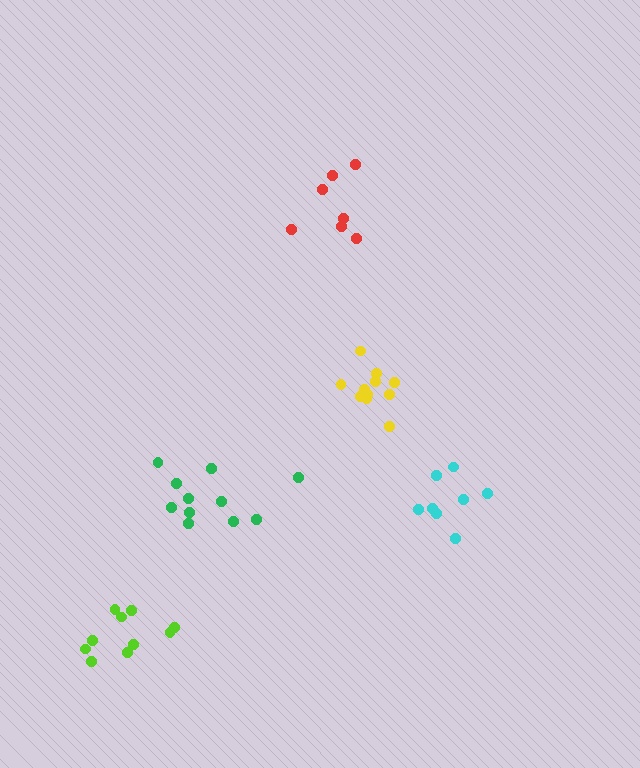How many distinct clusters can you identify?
There are 5 distinct clusters.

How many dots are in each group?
Group 1: 8 dots, Group 2: 11 dots, Group 3: 7 dots, Group 4: 10 dots, Group 5: 11 dots (47 total).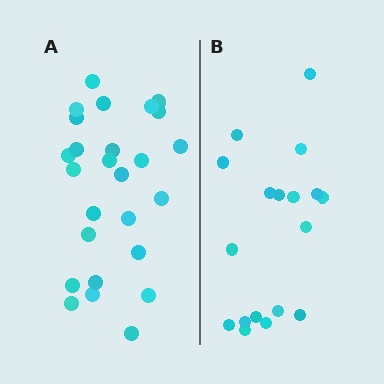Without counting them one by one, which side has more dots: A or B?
Region A (the left region) has more dots.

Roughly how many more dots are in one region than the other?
Region A has roughly 8 or so more dots than region B.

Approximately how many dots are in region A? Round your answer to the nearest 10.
About 30 dots. (The exact count is 26, which rounds to 30.)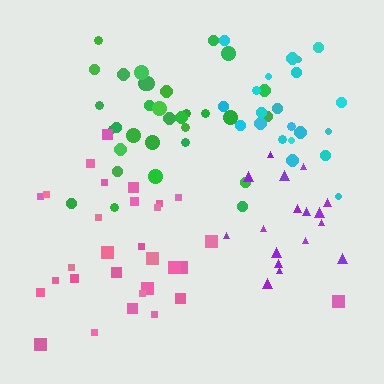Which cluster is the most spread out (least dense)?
Pink.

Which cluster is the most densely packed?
Purple.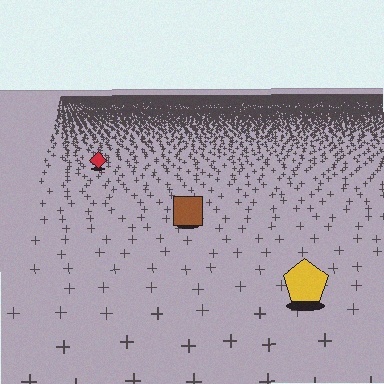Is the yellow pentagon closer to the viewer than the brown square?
Yes. The yellow pentagon is closer — you can tell from the texture gradient: the ground texture is coarser near it.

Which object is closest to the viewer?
The yellow pentagon is closest. The texture marks near it are larger and more spread out.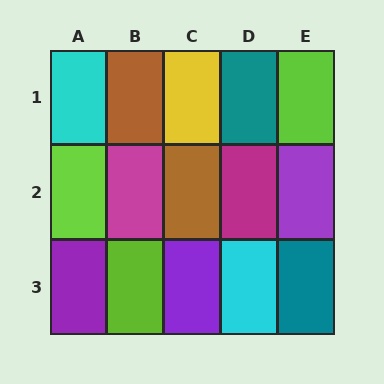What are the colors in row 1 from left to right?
Cyan, brown, yellow, teal, lime.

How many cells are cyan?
2 cells are cyan.